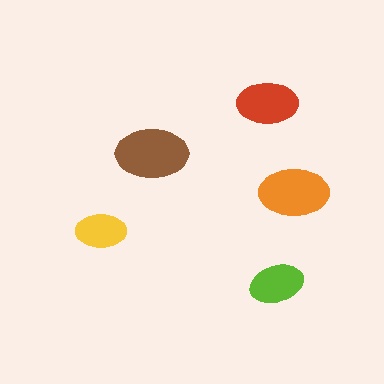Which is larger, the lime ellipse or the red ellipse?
The red one.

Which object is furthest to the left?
The yellow ellipse is leftmost.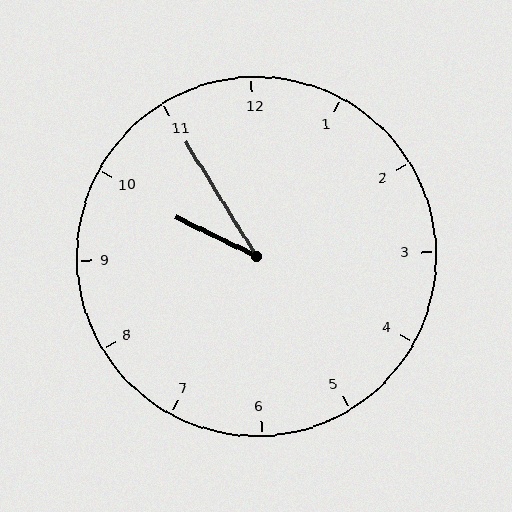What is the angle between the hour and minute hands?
Approximately 32 degrees.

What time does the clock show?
9:55.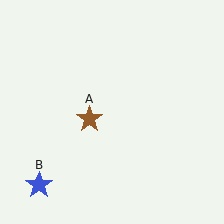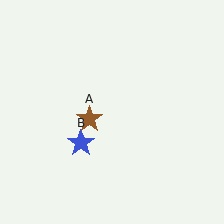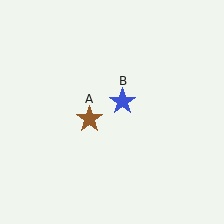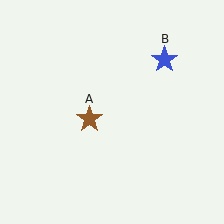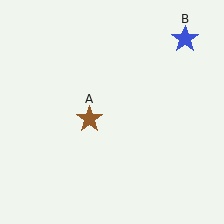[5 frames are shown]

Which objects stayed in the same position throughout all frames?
Brown star (object A) remained stationary.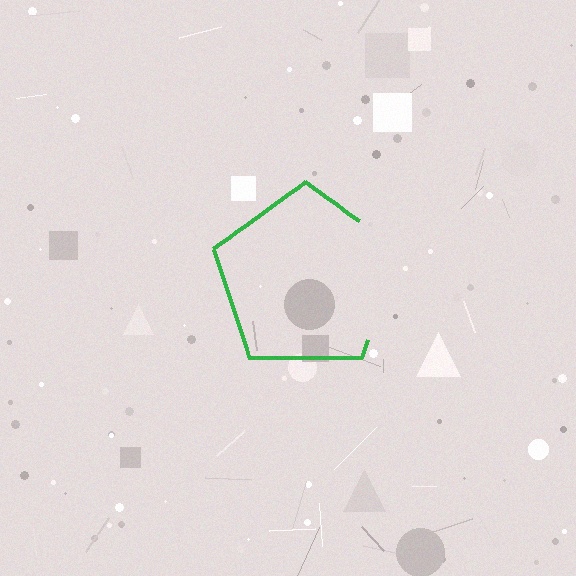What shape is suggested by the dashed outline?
The dashed outline suggests a pentagon.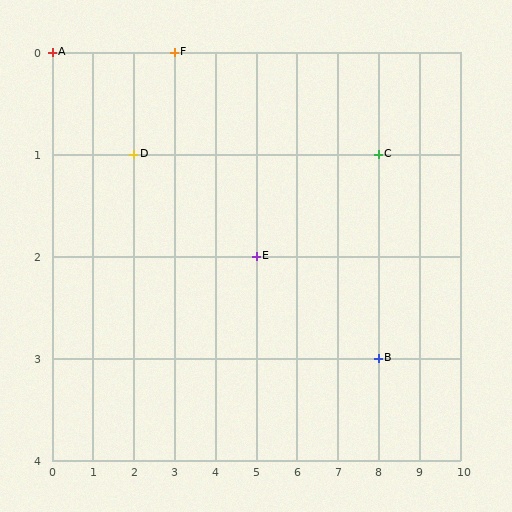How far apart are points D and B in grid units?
Points D and B are 6 columns and 2 rows apart (about 6.3 grid units diagonally).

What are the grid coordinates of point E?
Point E is at grid coordinates (5, 2).